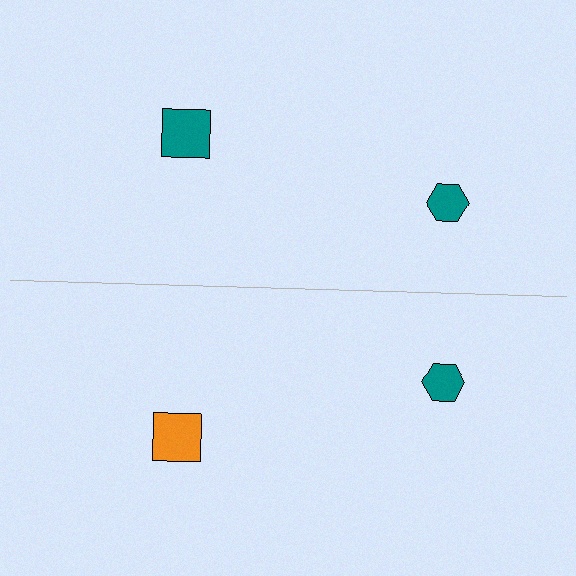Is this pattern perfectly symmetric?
No, the pattern is not perfectly symmetric. The orange square on the bottom side breaks the symmetry — its mirror counterpart is teal.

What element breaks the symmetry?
The orange square on the bottom side breaks the symmetry — its mirror counterpart is teal.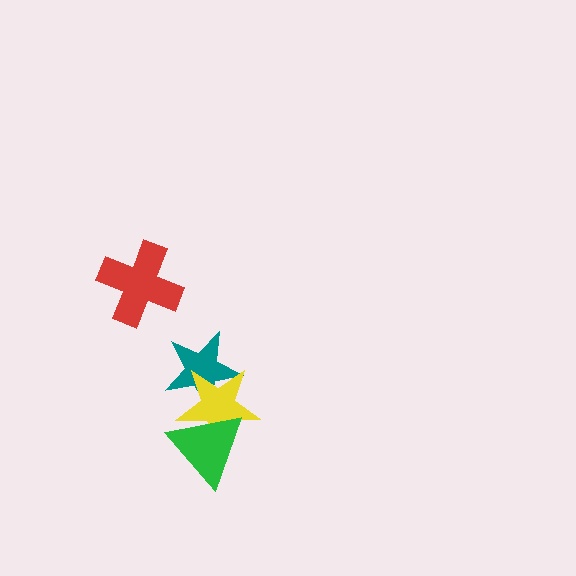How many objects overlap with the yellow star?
2 objects overlap with the yellow star.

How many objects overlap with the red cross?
0 objects overlap with the red cross.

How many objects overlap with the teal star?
2 objects overlap with the teal star.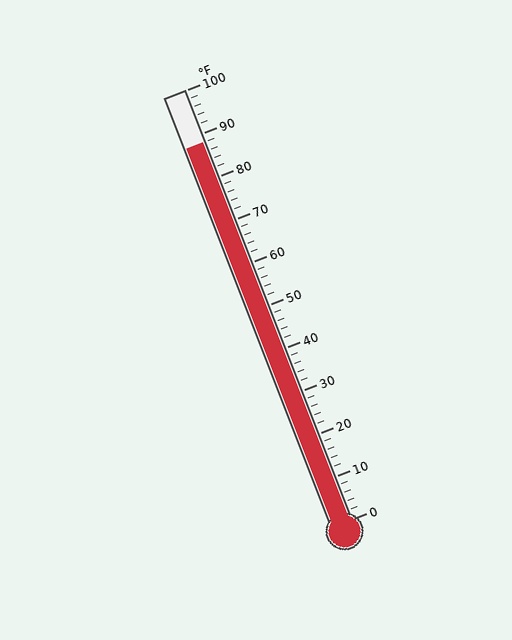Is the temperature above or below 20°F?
The temperature is above 20°F.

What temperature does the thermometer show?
The thermometer shows approximately 88°F.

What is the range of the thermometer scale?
The thermometer scale ranges from 0°F to 100°F.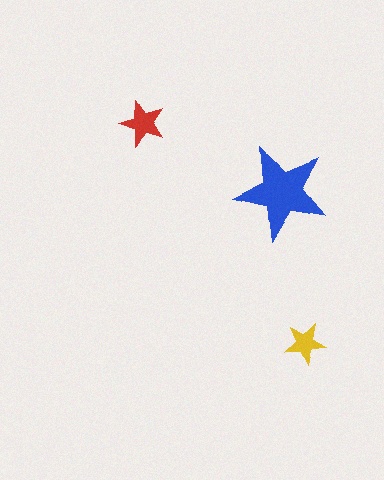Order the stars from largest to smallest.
the blue one, the red one, the yellow one.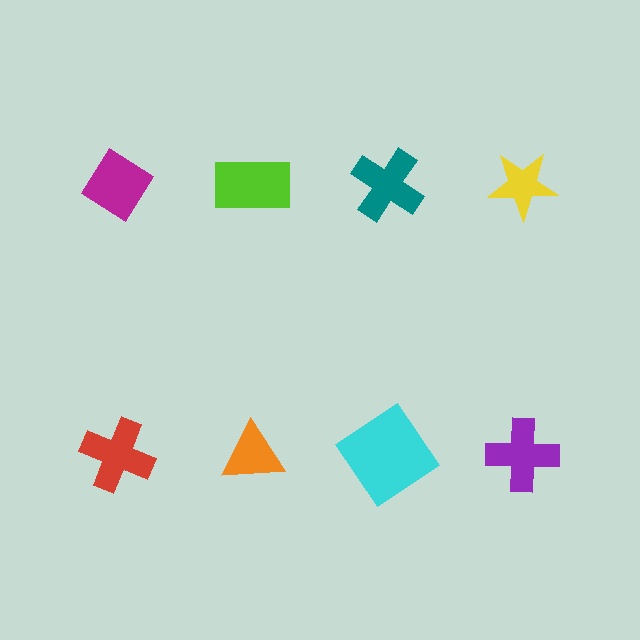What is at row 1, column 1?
A magenta diamond.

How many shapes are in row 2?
4 shapes.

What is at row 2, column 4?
A purple cross.